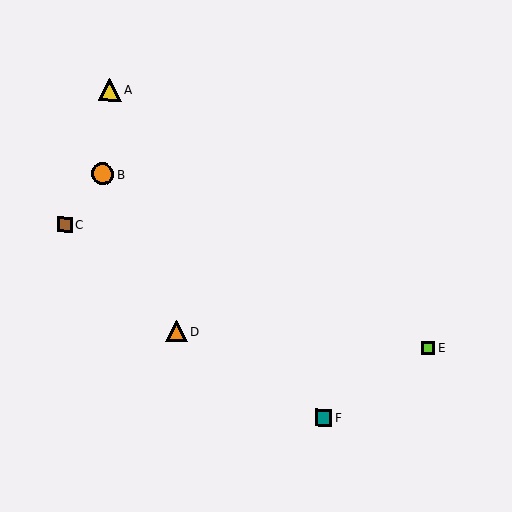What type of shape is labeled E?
Shape E is a lime square.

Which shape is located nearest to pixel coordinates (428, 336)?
The lime square (labeled E) at (428, 348) is nearest to that location.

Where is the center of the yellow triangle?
The center of the yellow triangle is at (110, 90).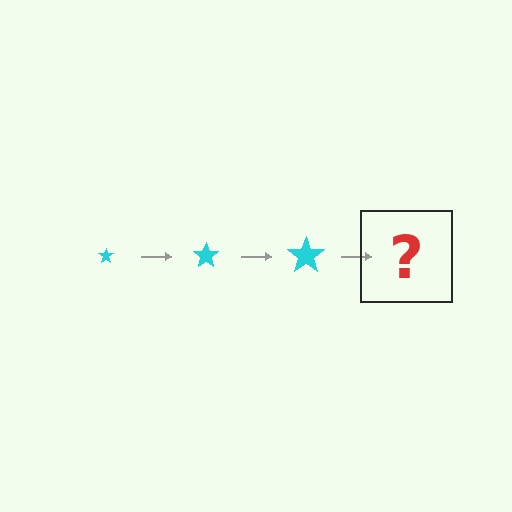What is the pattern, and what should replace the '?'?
The pattern is that the star gets progressively larger each step. The '?' should be a cyan star, larger than the previous one.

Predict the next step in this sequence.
The next step is a cyan star, larger than the previous one.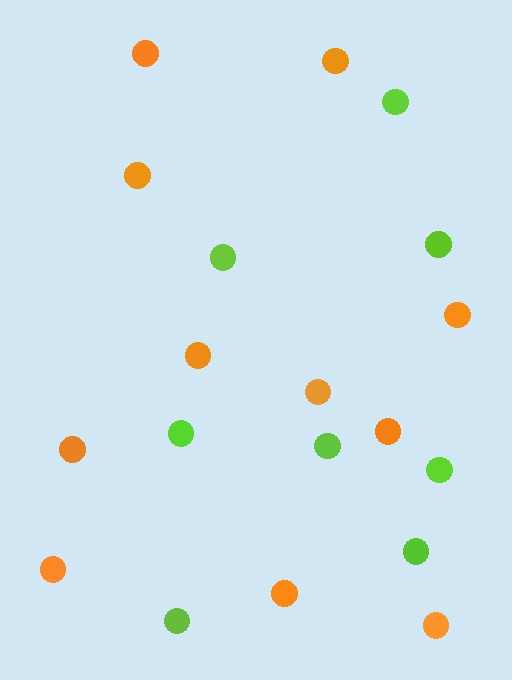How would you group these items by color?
There are 2 groups: one group of orange circles (11) and one group of lime circles (8).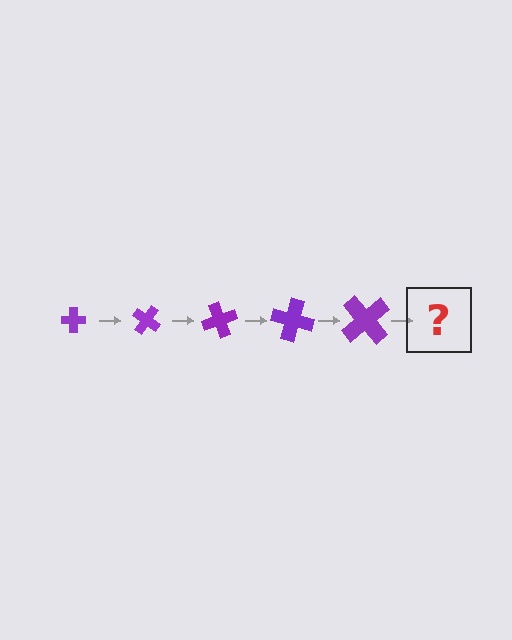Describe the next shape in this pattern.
It should be a cross, larger than the previous one and rotated 175 degrees from the start.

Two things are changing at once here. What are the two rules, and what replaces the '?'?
The two rules are that the cross grows larger each step and it rotates 35 degrees each step. The '?' should be a cross, larger than the previous one and rotated 175 degrees from the start.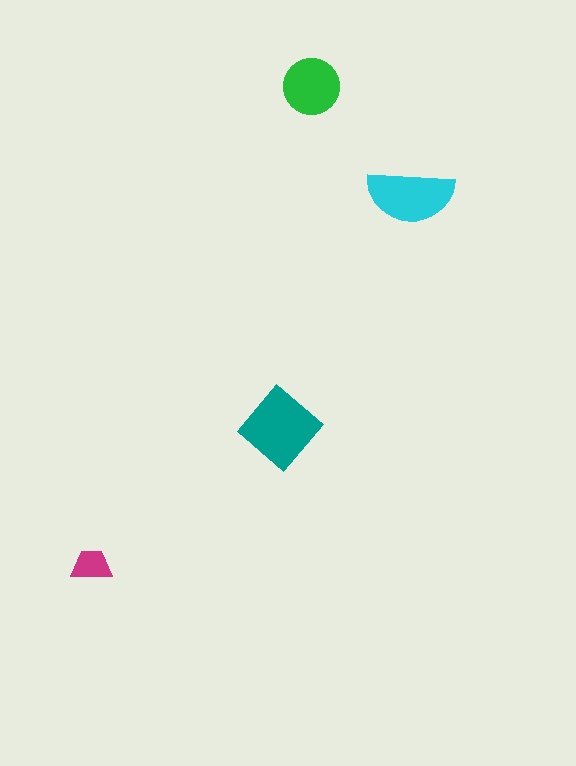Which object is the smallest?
The magenta trapezoid.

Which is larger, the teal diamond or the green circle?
The teal diamond.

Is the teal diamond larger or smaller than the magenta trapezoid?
Larger.